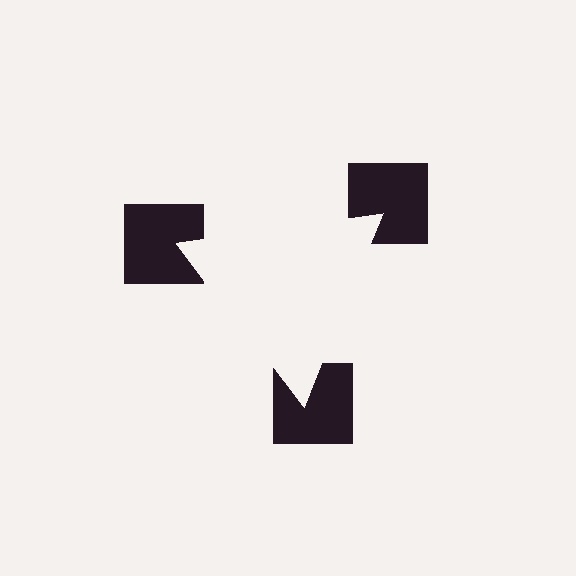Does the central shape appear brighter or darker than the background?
It typically appears slightly brighter than the background, even though no actual brightness change is drawn.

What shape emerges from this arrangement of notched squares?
An illusory triangle — its edges are inferred from the aligned wedge cuts in the notched squares, not physically drawn.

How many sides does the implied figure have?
3 sides.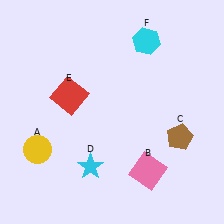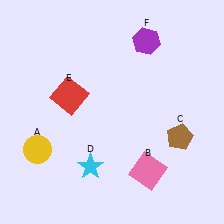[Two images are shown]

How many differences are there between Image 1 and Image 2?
There is 1 difference between the two images.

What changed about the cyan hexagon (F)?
In Image 1, F is cyan. In Image 2, it changed to purple.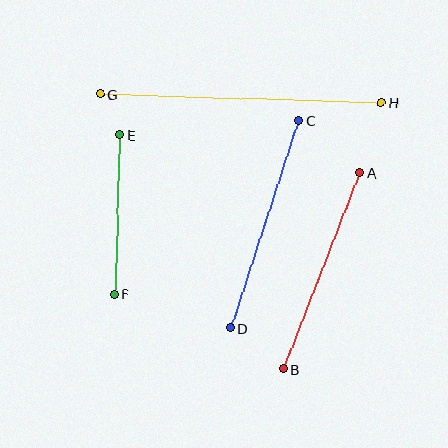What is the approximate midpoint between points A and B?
The midpoint is at approximately (321, 271) pixels.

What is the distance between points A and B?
The distance is approximately 211 pixels.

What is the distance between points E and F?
The distance is approximately 160 pixels.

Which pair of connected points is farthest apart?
Points G and H are farthest apart.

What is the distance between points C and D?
The distance is approximately 218 pixels.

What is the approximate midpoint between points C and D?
The midpoint is at approximately (265, 224) pixels.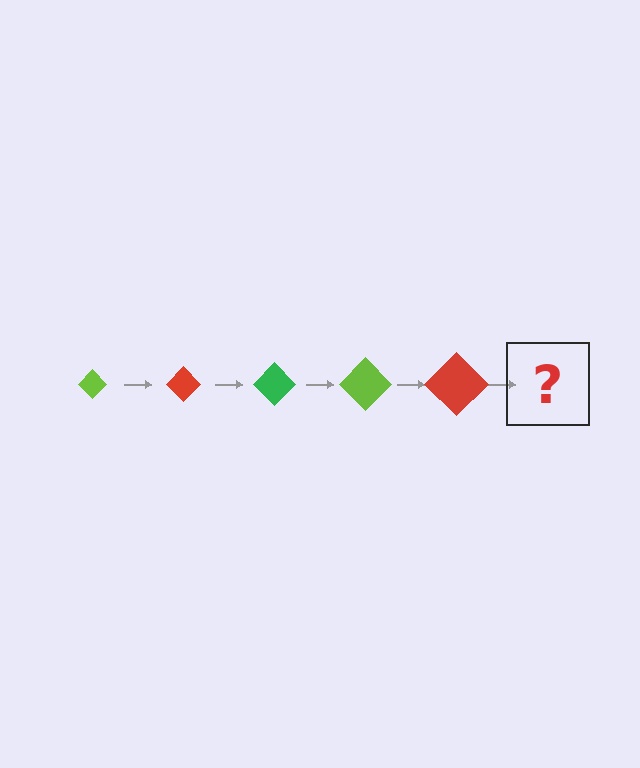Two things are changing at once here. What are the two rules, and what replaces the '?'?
The two rules are that the diamond grows larger each step and the color cycles through lime, red, and green. The '?' should be a green diamond, larger than the previous one.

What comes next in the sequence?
The next element should be a green diamond, larger than the previous one.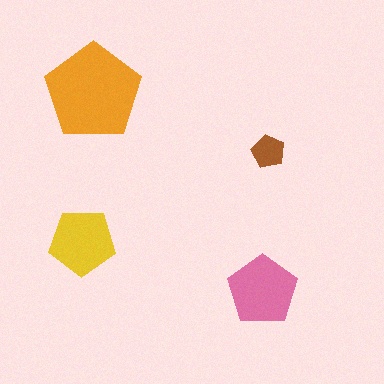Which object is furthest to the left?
The yellow pentagon is leftmost.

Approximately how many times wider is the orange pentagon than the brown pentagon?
About 3 times wider.